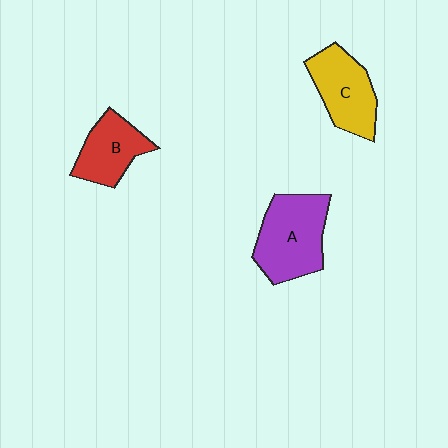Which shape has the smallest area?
Shape B (red).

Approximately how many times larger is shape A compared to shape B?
Approximately 1.5 times.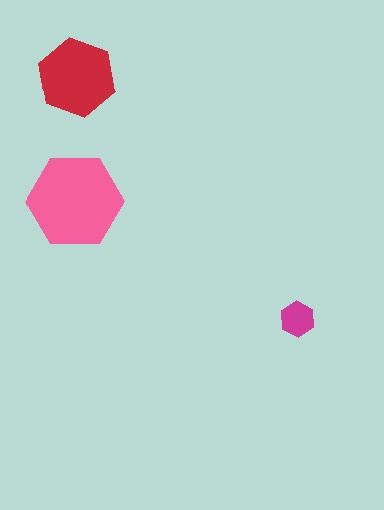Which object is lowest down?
The magenta hexagon is bottommost.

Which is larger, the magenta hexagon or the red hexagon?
The red one.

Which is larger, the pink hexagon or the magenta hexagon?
The pink one.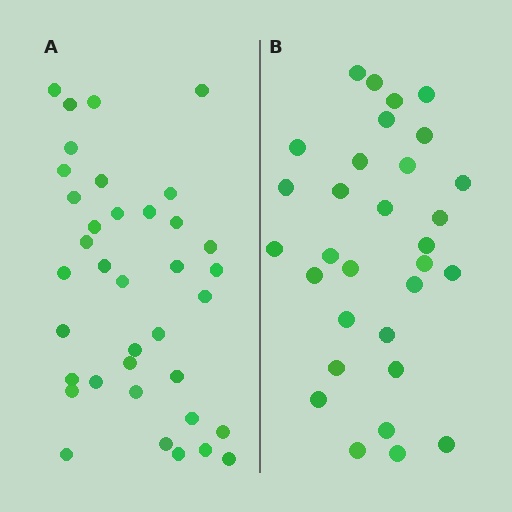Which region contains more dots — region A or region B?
Region A (the left region) has more dots.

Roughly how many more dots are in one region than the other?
Region A has about 6 more dots than region B.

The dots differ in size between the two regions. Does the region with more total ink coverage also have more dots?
No. Region B has more total ink coverage because its dots are larger, but region A actually contains more individual dots. Total area can be misleading — the number of items is what matters here.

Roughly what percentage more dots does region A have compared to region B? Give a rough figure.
About 20% more.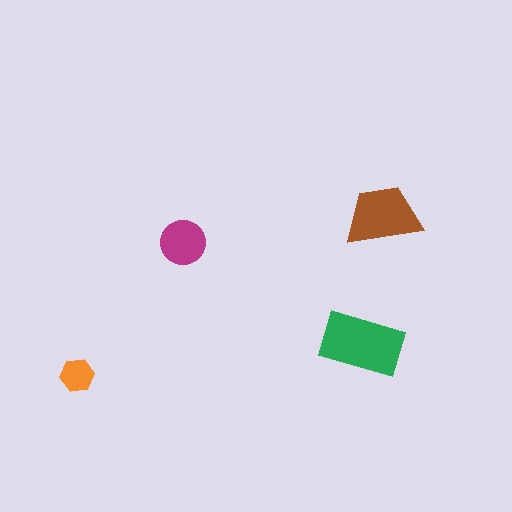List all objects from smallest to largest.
The orange hexagon, the magenta circle, the brown trapezoid, the green rectangle.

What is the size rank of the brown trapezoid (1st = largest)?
2nd.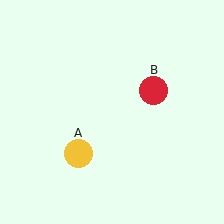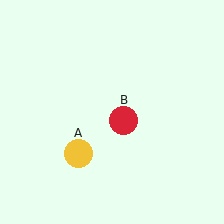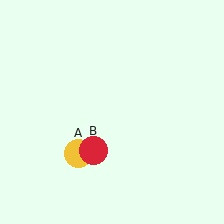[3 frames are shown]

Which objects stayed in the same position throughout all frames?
Yellow circle (object A) remained stationary.